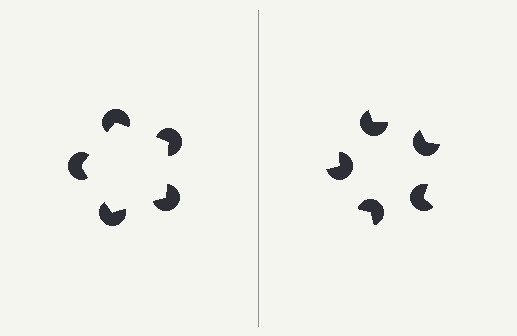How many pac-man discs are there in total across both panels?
10 — 5 on each side.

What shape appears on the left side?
An illusory pentagon.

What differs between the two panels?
The pac-man discs are positioned identically on both sides; only the wedge orientations differ. On the left they align to a pentagon; on the right they are misaligned.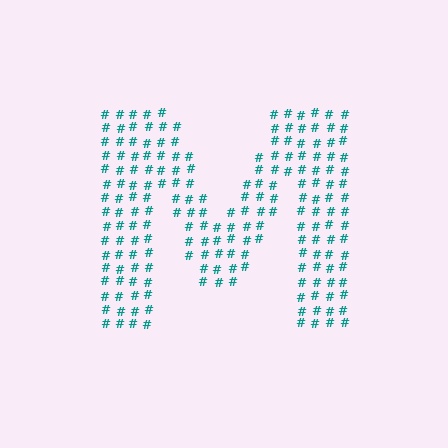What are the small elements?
The small elements are hash symbols.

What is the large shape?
The large shape is the letter M.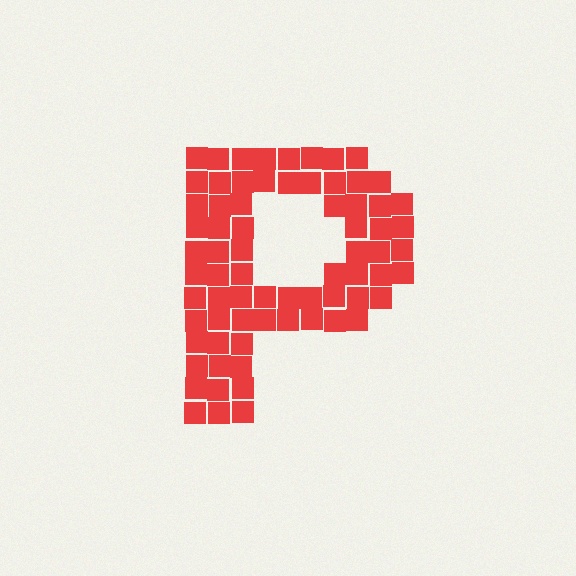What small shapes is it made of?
It is made of small squares.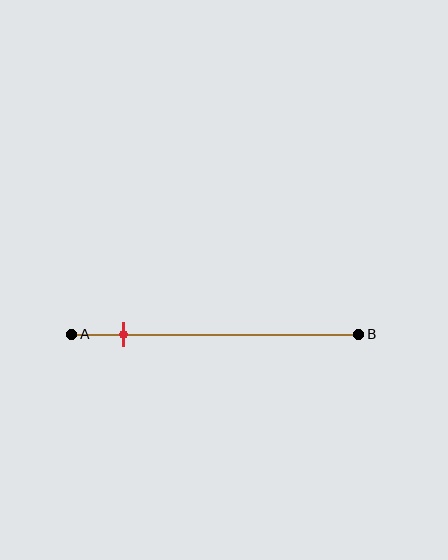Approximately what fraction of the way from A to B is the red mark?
The red mark is approximately 20% of the way from A to B.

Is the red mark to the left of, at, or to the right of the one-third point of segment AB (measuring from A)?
The red mark is to the left of the one-third point of segment AB.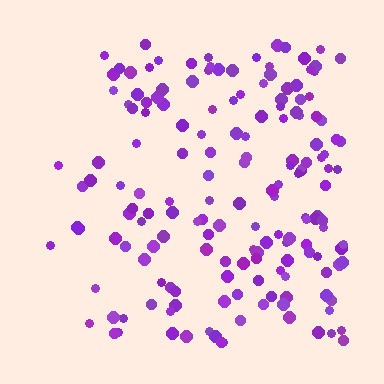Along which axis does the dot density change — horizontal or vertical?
Horizontal.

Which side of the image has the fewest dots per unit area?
The left.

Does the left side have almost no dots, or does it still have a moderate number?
Still a moderate number, just noticeably fewer than the right.